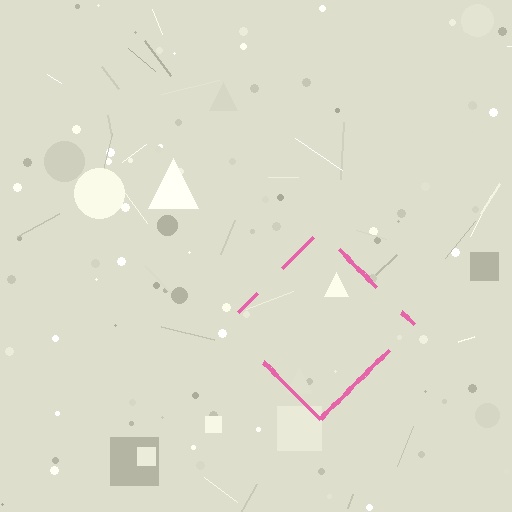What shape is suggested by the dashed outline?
The dashed outline suggests a diamond.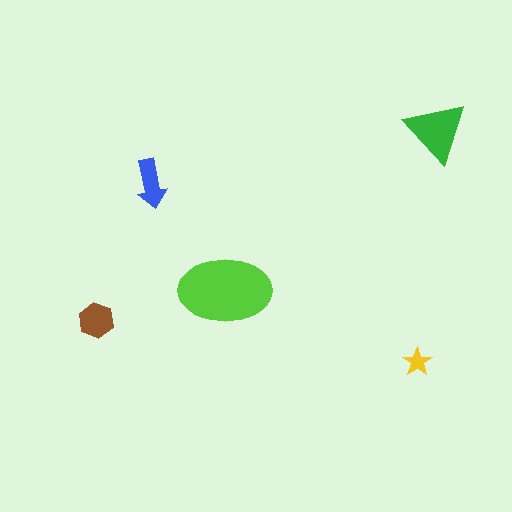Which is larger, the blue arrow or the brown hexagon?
The brown hexagon.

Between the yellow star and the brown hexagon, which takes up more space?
The brown hexagon.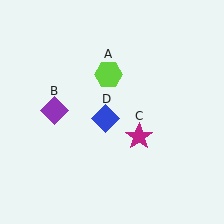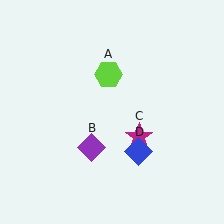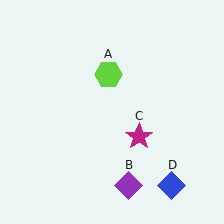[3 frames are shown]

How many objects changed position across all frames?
2 objects changed position: purple diamond (object B), blue diamond (object D).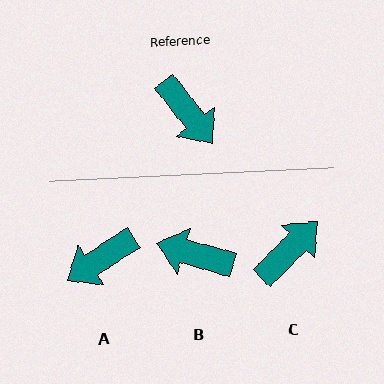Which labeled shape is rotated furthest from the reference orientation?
B, about 144 degrees away.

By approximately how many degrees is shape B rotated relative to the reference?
Approximately 144 degrees clockwise.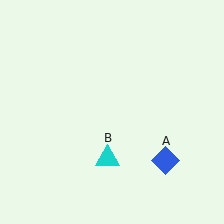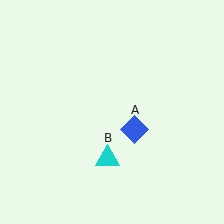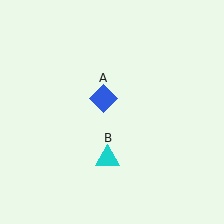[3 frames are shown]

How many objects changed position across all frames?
1 object changed position: blue diamond (object A).